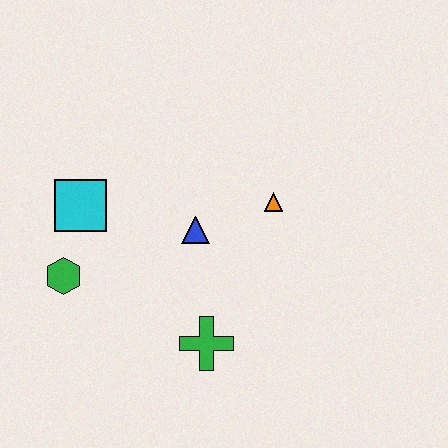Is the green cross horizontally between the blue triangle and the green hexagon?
No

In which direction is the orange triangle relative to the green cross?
The orange triangle is above the green cross.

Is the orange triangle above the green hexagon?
Yes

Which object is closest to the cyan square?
The green hexagon is closest to the cyan square.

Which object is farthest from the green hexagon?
The orange triangle is farthest from the green hexagon.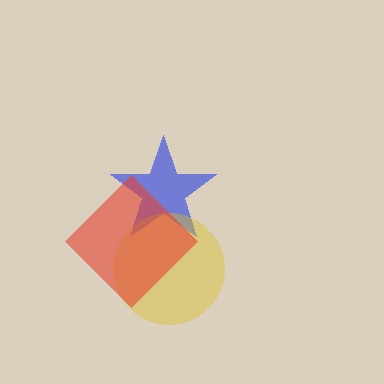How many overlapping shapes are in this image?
There are 3 overlapping shapes in the image.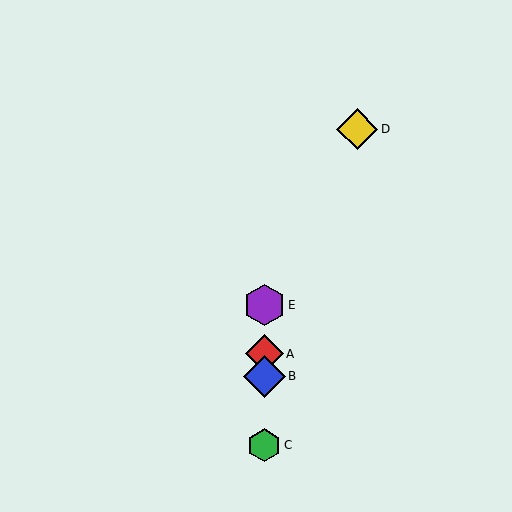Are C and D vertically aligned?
No, C is at x≈264 and D is at x≈357.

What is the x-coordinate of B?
Object B is at x≈264.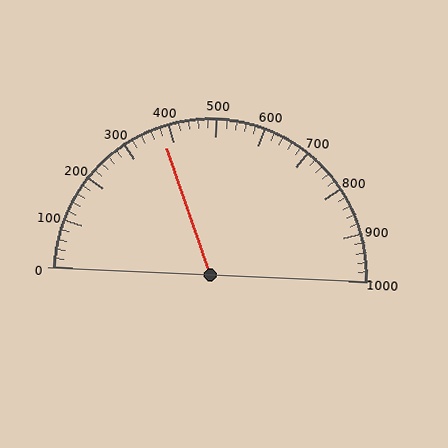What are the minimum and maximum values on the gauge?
The gauge ranges from 0 to 1000.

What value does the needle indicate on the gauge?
The needle indicates approximately 380.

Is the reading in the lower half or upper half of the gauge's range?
The reading is in the lower half of the range (0 to 1000).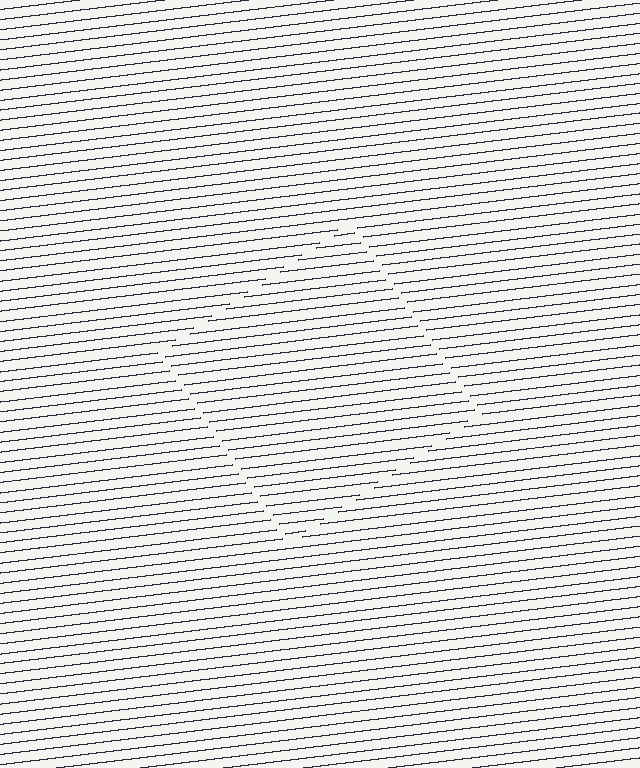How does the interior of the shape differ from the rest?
The interior of the shape contains the same grating, shifted by half a period — the contour is defined by the phase discontinuity where line-ends from the inner and outer gratings abut.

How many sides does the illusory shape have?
4 sides — the line-ends trace a square.